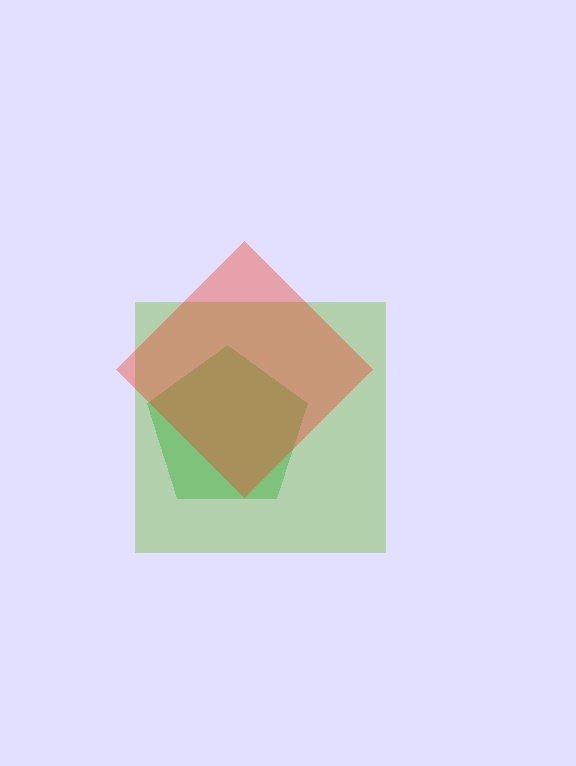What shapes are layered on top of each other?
The layered shapes are: a green pentagon, a lime square, a red diamond.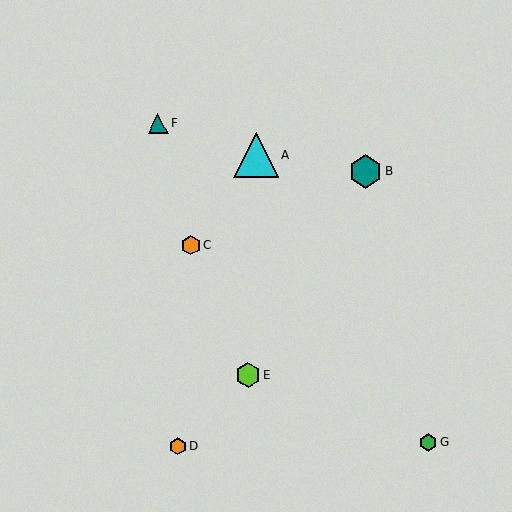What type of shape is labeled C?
Shape C is an orange hexagon.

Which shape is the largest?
The cyan triangle (labeled A) is the largest.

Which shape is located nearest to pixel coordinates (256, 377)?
The lime hexagon (labeled E) at (248, 375) is nearest to that location.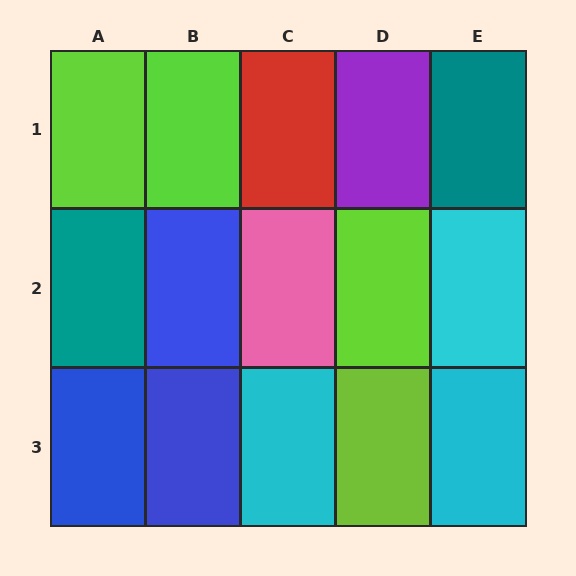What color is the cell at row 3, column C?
Cyan.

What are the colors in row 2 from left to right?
Teal, blue, pink, lime, cyan.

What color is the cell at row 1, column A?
Lime.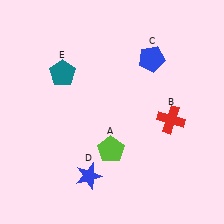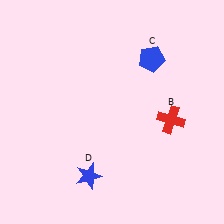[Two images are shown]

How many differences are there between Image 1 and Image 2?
There are 2 differences between the two images.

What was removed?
The teal pentagon (E), the lime pentagon (A) were removed in Image 2.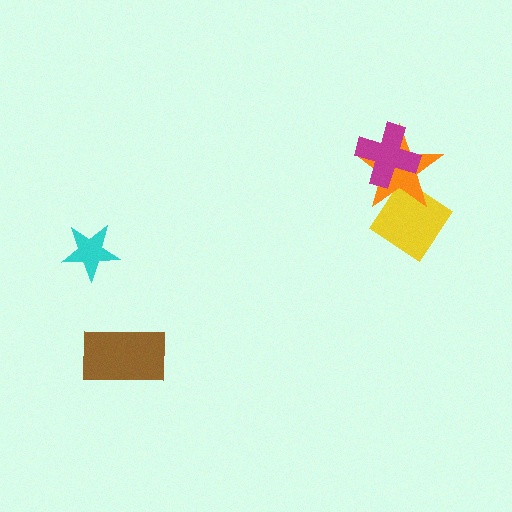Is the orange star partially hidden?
Yes, it is partially covered by another shape.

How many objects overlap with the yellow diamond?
1 object overlaps with the yellow diamond.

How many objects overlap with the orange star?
2 objects overlap with the orange star.